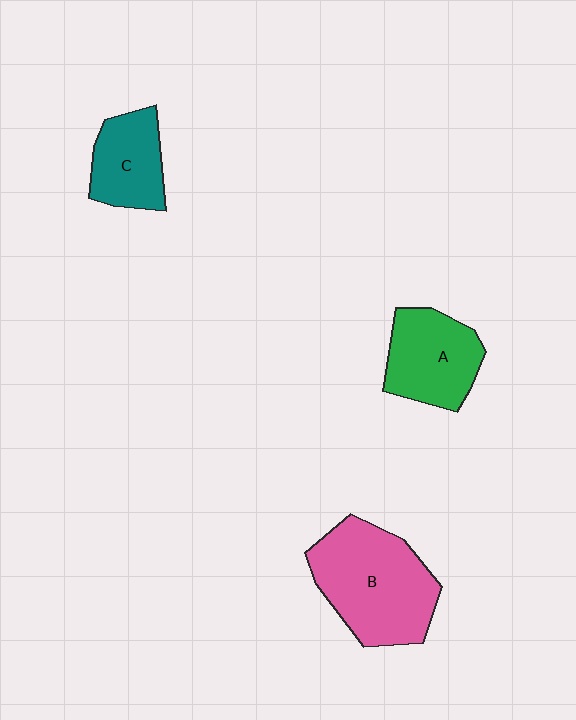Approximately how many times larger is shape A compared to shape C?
Approximately 1.2 times.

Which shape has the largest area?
Shape B (pink).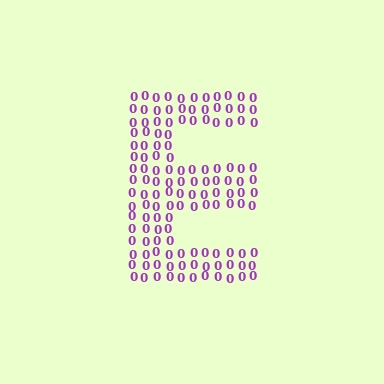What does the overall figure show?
The overall figure shows the letter E.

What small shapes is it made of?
It is made of small digit 0's.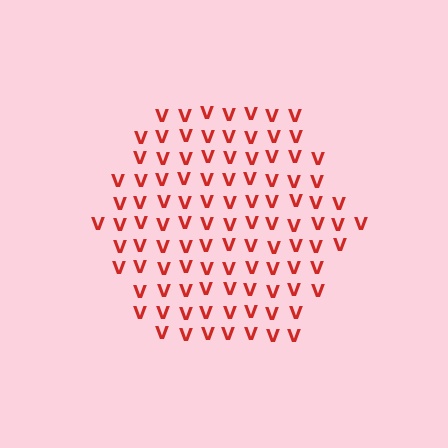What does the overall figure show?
The overall figure shows a hexagon.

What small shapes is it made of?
It is made of small letter V's.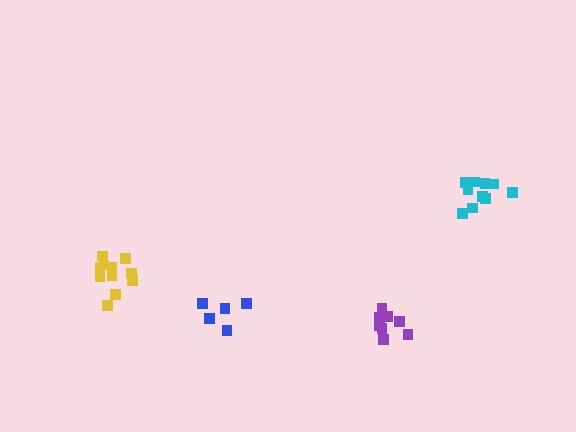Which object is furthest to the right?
The cyan cluster is rightmost.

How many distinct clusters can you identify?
There are 4 distinct clusters.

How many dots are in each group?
Group 1: 8 dots, Group 2: 5 dots, Group 3: 10 dots, Group 4: 11 dots (34 total).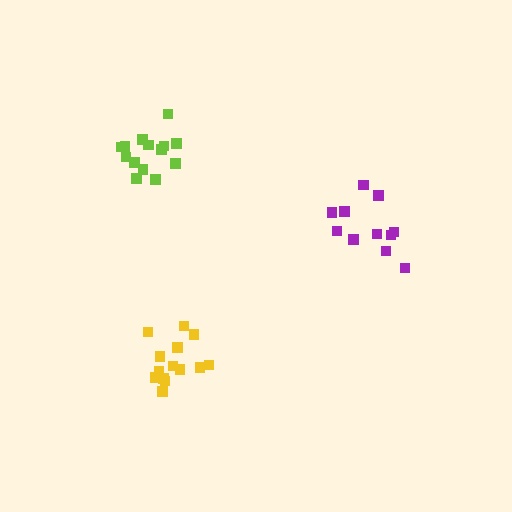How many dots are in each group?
Group 1: 14 dots, Group 2: 14 dots, Group 3: 11 dots (39 total).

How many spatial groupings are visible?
There are 3 spatial groupings.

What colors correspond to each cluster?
The clusters are colored: lime, yellow, purple.